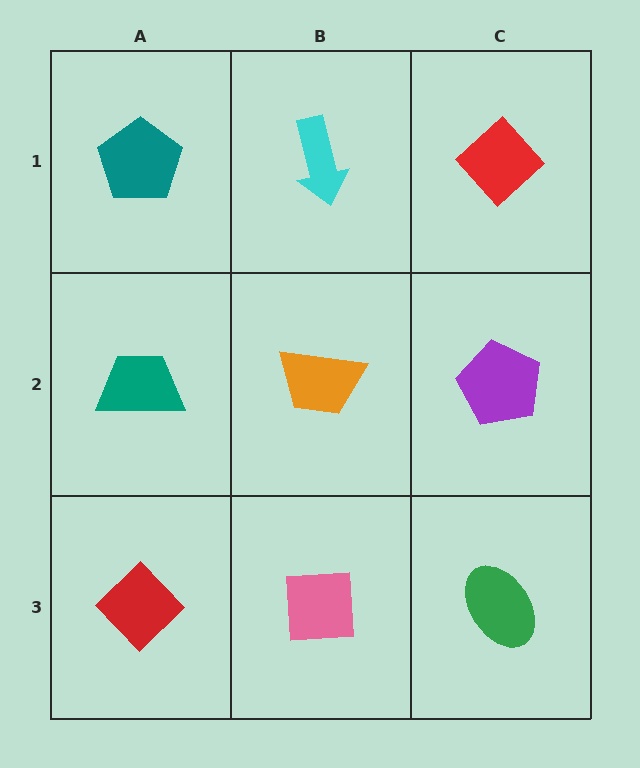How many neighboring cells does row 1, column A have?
2.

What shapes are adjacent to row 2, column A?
A teal pentagon (row 1, column A), a red diamond (row 3, column A), an orange trapezoid (row 2, column B).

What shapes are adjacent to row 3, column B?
An orange trapezoid (row 2, column B), a red diamond (row 3, column A), a green ellipse (row 3, column C).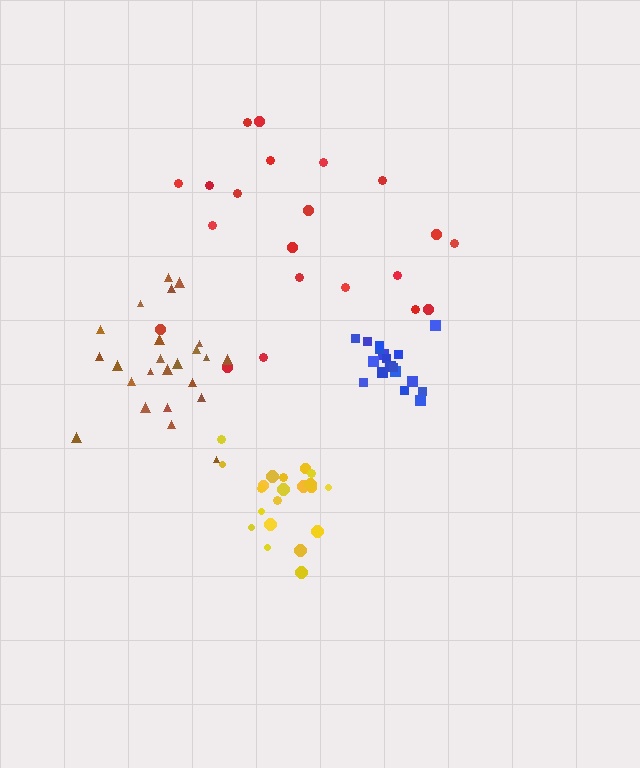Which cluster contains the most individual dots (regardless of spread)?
Brown (24).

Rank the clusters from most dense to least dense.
blue, yellow, brown, red.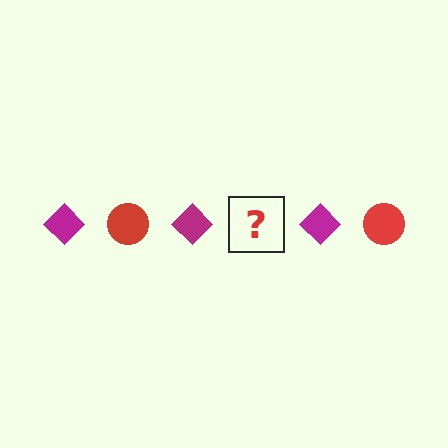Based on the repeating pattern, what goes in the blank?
The blank should be a red circle.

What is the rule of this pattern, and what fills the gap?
The rule is that the pattern alternates between magenta diamond and red circle. The gap should be filled with a red circle.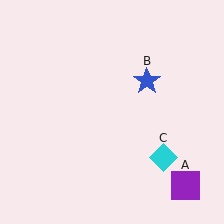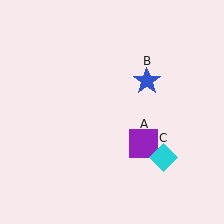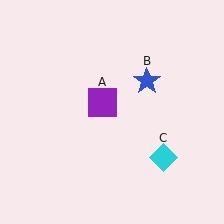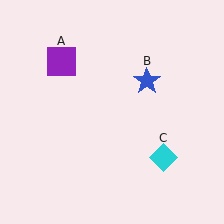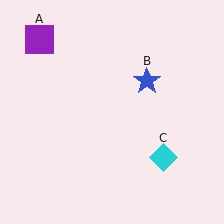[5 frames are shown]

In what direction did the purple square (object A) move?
The purple square (object A) moved up and to the left.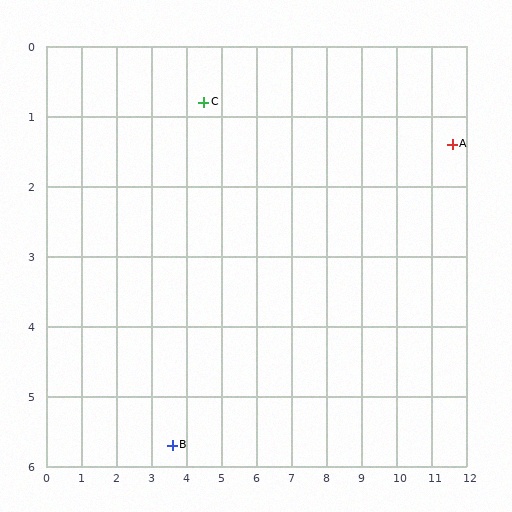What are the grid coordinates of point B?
Point B is at approximately (3.6, 5.7).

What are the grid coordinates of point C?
Point C is at approximately (4.5, 0.8).